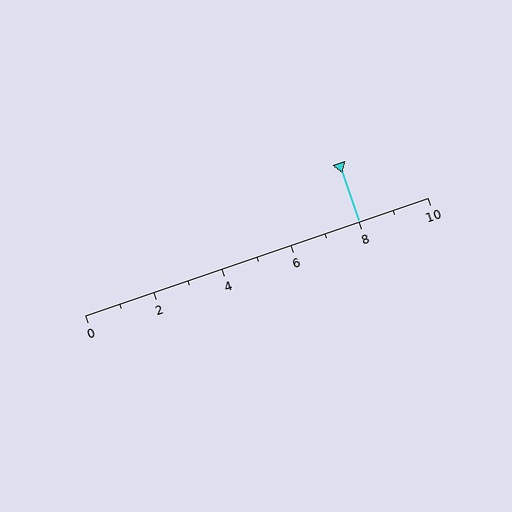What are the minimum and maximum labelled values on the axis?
The axis runs from 0 to 10.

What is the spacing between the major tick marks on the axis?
The major ticks are spaced 2 apart.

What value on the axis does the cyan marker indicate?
The marker indicates approximately 8.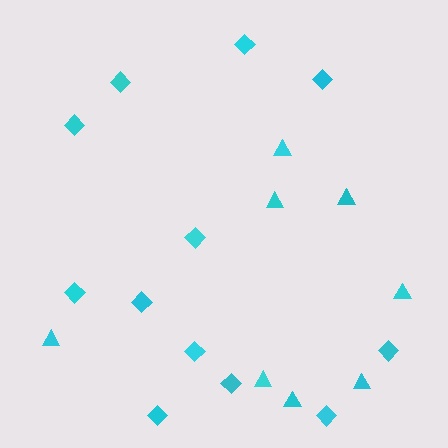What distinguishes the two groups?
There are 2 groups: one group of diamonds (12) and one group of triangles (8).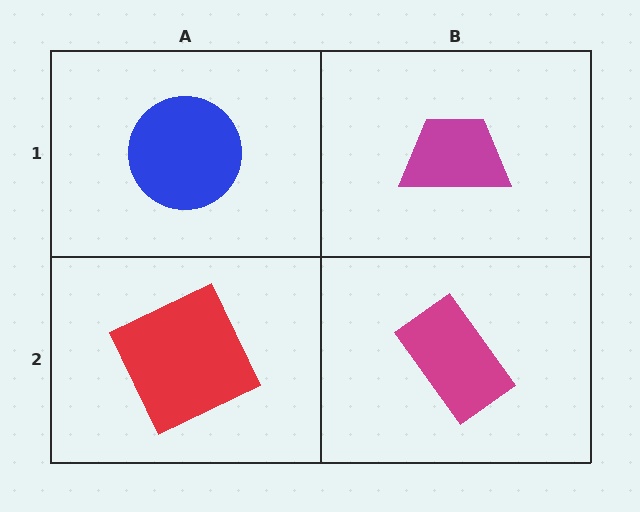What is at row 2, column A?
A red square.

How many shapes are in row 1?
2 shapes.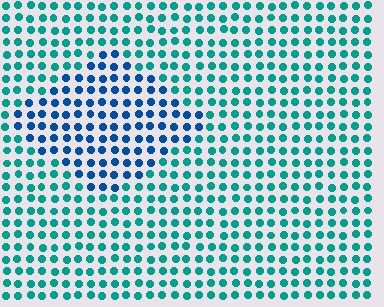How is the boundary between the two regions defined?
The boundary is defined purely by a slight shift in hue (about 38 degrees). Spacing, size, and orientation are identical on both sides.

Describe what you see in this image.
The image is filled with small teal elements in a uniform arrangement. A diamond-shaped region is visible where the elements are tinted to a slightly different hue, forming a subtle color boundary.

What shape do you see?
I see a diamond.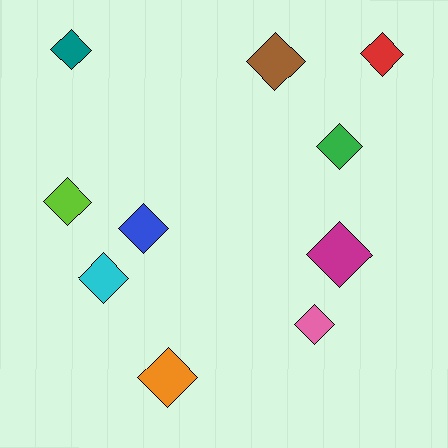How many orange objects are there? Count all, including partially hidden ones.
There is 1 orange object.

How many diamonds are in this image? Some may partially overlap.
There are 10 diamonds.